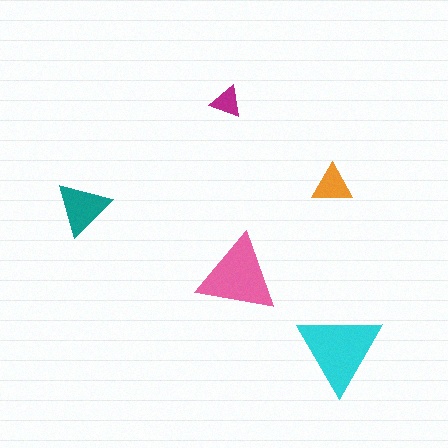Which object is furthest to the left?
The teal triangle is leftmost.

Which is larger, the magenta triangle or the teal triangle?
The teal one.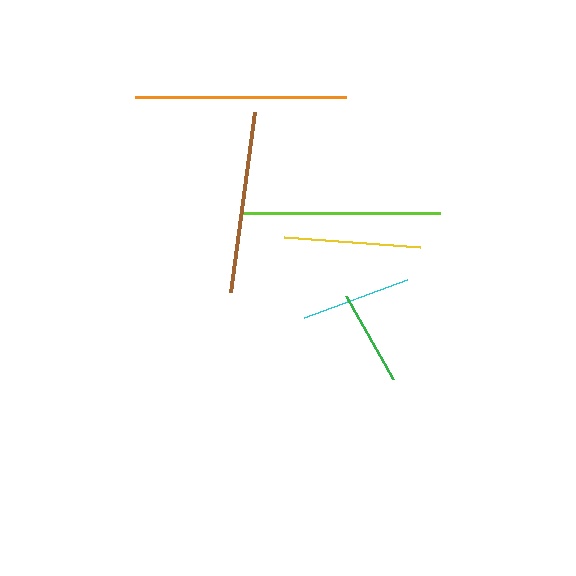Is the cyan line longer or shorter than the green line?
The cyan line is longer than the green line.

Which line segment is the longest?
The orange line is the longest at approximately 211 pixels.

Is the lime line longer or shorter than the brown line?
The lime line is longer than the brown line.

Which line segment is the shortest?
The green line is the shortest at approximately 96 pixels.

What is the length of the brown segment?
The brown segment is approximately 182 pixels long.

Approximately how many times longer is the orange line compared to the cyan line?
The orange line is approximately 1.9 times the length of the cyan line.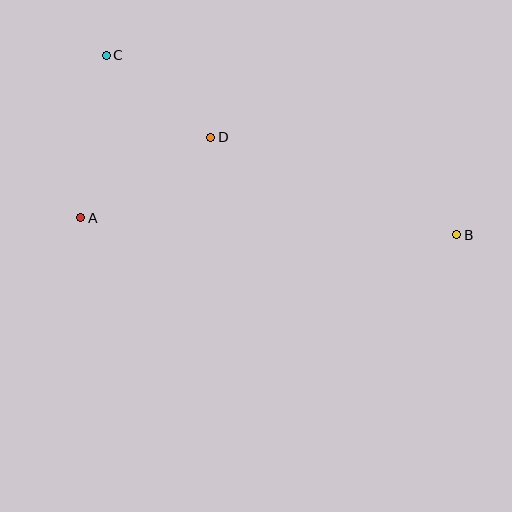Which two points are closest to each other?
Points C and D are closest to each other.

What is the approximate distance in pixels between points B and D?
The distance between B and D is approximately 265 pixels.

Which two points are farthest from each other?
Points B and C are farthest from each other.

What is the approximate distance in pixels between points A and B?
The distance between A and B is approximately 377 pixels.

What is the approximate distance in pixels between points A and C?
The distance between A and C is approximately 164 pixels.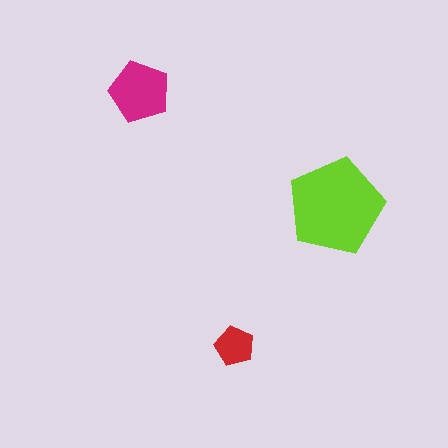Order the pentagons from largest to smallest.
the lime one, the magenta one, the red one.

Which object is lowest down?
The red pentagon is bottommost.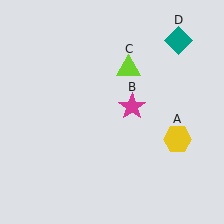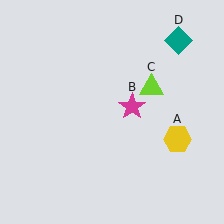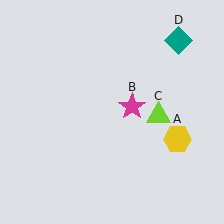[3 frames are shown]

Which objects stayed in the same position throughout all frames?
Yellow hexagon (object A) and magenta star (object B) and teal diamond (object D) remained stationary.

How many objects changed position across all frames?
1 object changed position: lime triangle (object C).